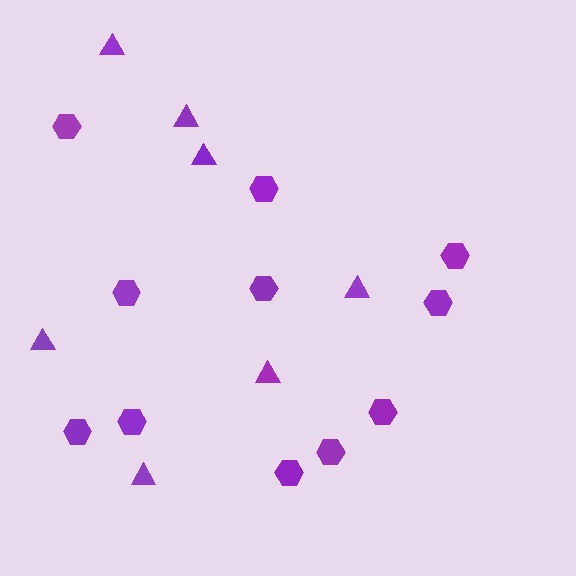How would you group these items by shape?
There are 2 groups: one group of triangles (7) and one group of hexagons (11).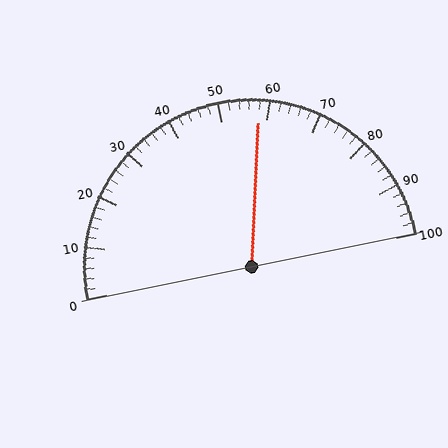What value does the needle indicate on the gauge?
The needle indicates approximately 58.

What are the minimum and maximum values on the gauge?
The gauge ranges from 0 to 100.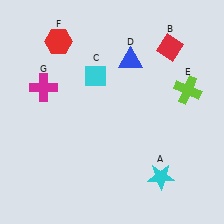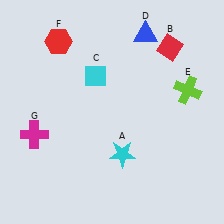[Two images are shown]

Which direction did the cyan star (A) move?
The cyan star (A) moved left.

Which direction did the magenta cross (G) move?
The magenta cross (G) moved down.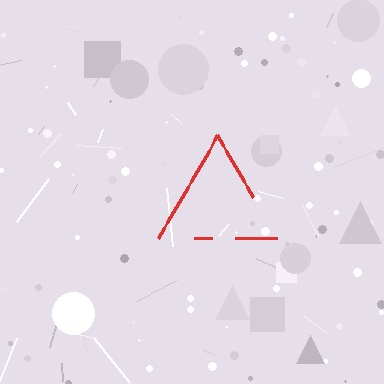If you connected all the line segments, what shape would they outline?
They would outline a triangle.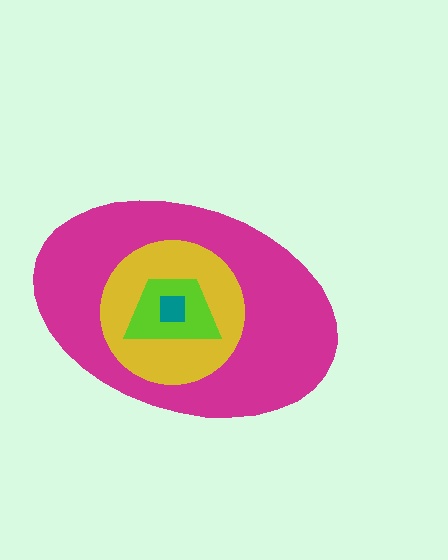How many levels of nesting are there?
4.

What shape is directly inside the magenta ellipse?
The yellow circle.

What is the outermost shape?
The magenta ellipse.